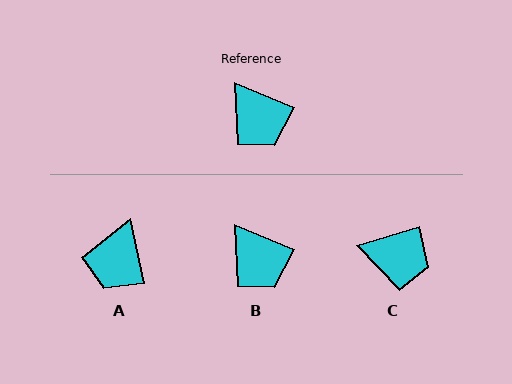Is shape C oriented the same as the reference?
No, it is off by about 40 degrees.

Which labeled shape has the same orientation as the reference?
B.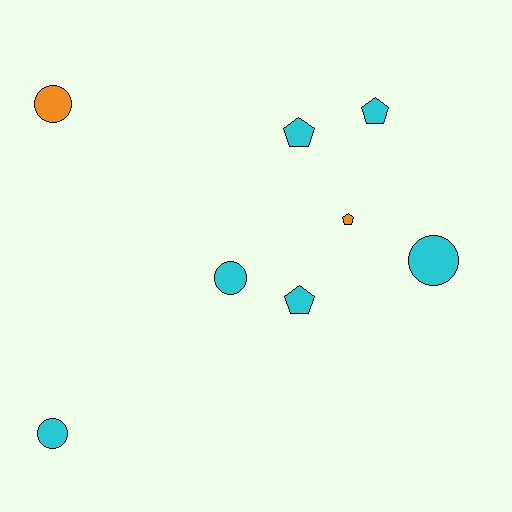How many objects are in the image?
There are 8 objects.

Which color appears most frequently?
Cyan, with 6 objects.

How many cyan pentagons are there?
There are 3 cyan pentagons.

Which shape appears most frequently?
Circle, with 4 objects.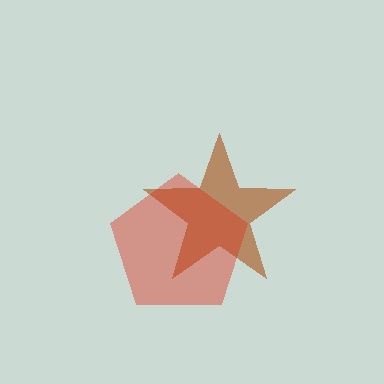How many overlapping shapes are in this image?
There are 2 overlapping shapes in the image.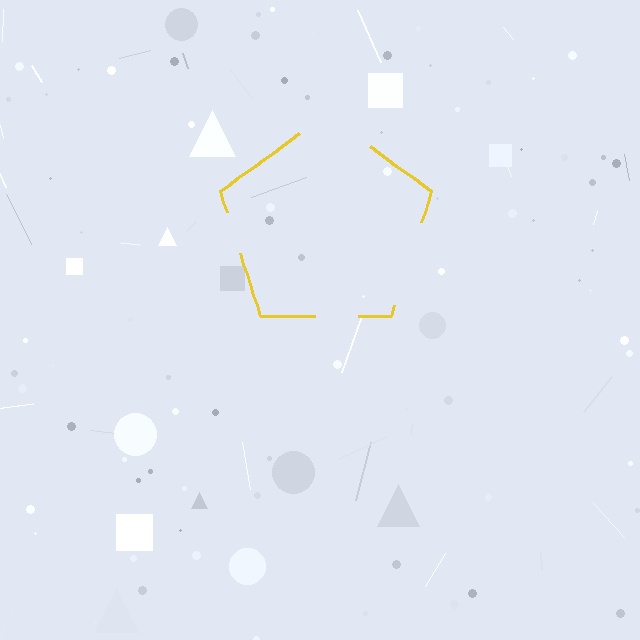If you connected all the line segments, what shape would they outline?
They would outline a pentagon.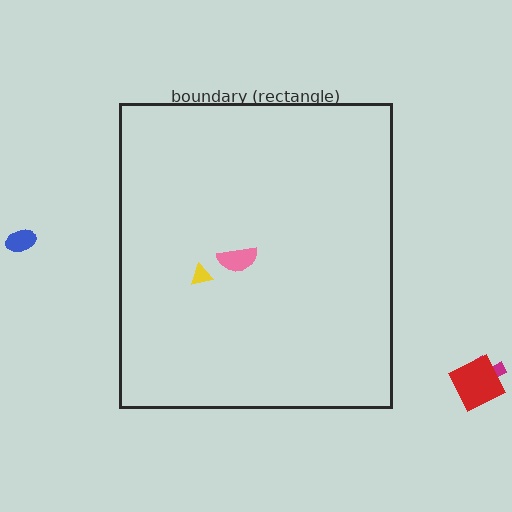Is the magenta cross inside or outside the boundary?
Outside.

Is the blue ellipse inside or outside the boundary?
Outside.